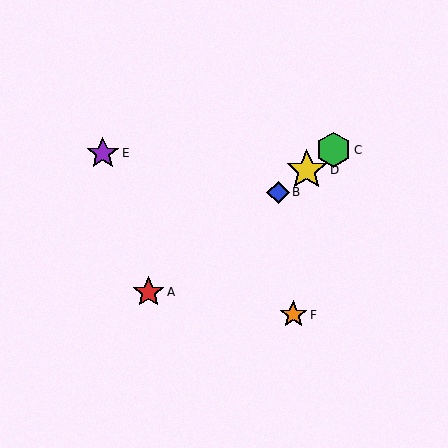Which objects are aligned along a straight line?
Objects A, B, C, D are aligned along a straight line.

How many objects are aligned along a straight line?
4 objects (A, B, C, D) are aligned along a straight line.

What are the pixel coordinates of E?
Object E is at (103, 153).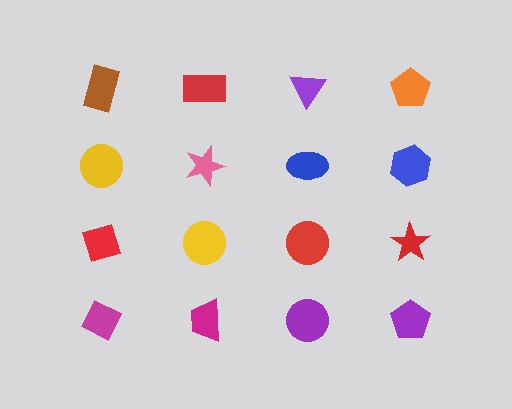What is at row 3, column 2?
A yellow circle.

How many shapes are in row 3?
4 shapes.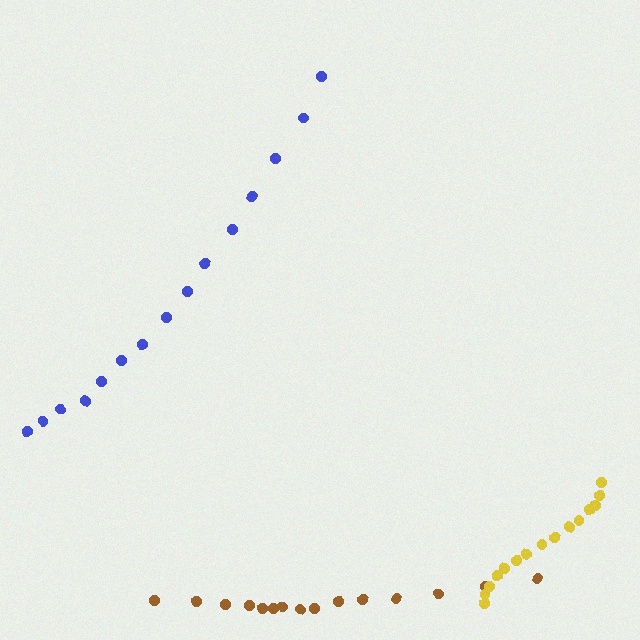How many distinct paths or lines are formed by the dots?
There are 3 distinct paths.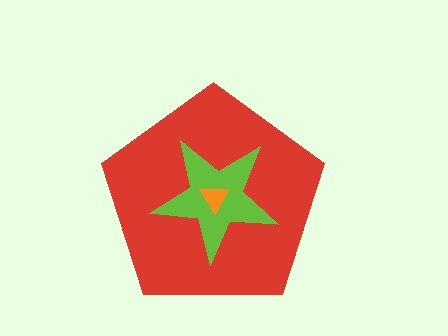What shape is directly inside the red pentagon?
The lime star.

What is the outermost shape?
The red pentagon.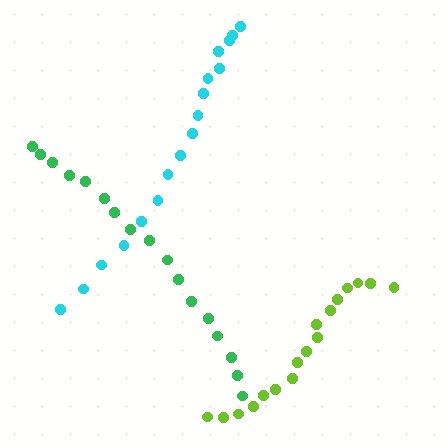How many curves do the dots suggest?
There are 3 distinct paths.